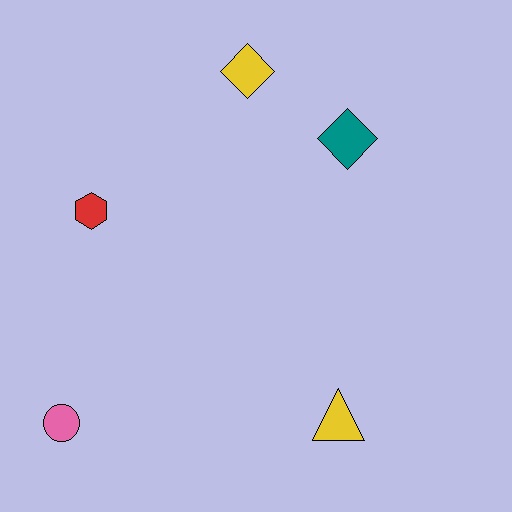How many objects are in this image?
There are 5 objects.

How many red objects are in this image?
There is 1 red object.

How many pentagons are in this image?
There are no pentagons.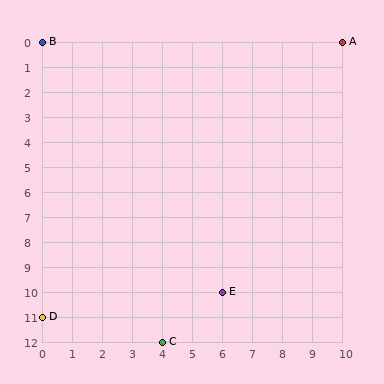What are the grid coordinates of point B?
Point B is at grid coordinates (0, 0).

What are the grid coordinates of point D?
Point D is at grid coordinates (0, 11).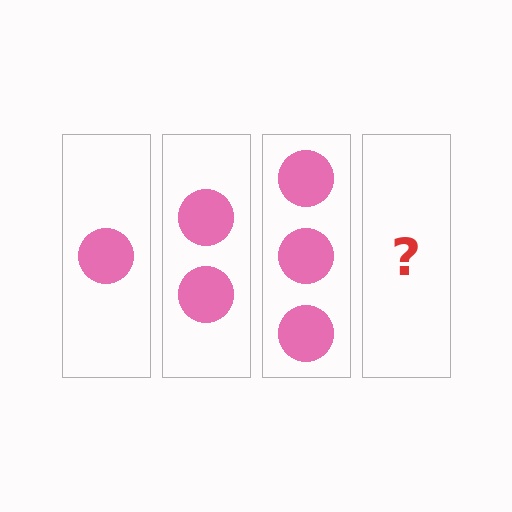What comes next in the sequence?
The next element should be 4 circles.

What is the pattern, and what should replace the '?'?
The pattern is that each step adds one more circle. The '?' should be 4 circles.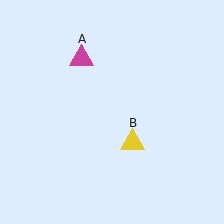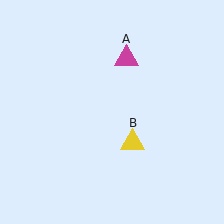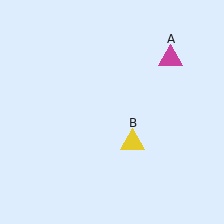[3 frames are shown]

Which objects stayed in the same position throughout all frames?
Yellow triangle (object B) remained stationary.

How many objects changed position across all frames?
1 object changed position: magenta triangle (object A).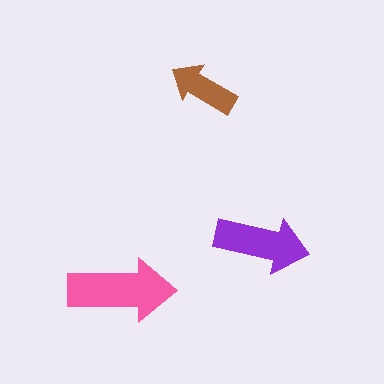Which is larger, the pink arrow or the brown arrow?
The pink one.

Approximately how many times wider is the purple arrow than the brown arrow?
About 1.5 times wider.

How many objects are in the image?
There are 3 objects in the image.